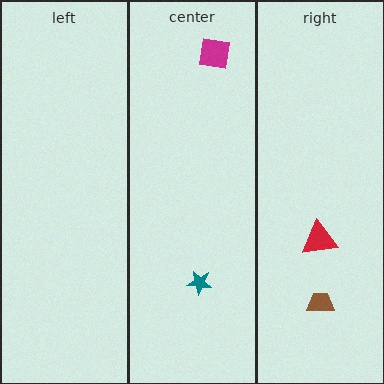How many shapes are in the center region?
2.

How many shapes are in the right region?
2.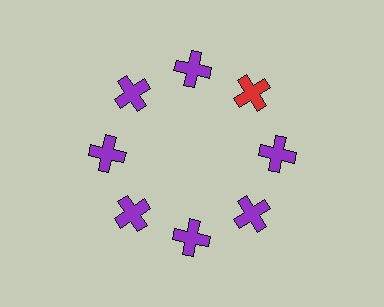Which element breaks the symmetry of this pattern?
The red cross at roughly the 2 o'clock position breaks the symmetry. All other shapes are purple crosses.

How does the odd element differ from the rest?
It has a different color: red instead of purple.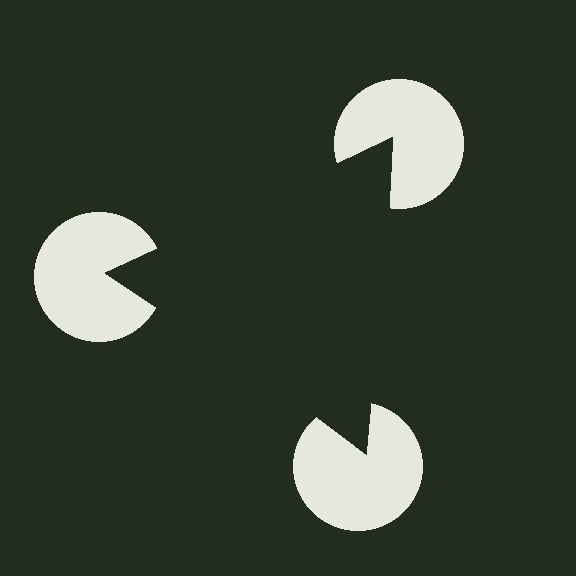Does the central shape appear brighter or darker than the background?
It typically appears slightly darker than the background, even though no actual brightness change is drawn.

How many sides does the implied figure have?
3 sides.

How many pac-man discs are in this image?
There are 3 — one at each vertex of the illusory triangle.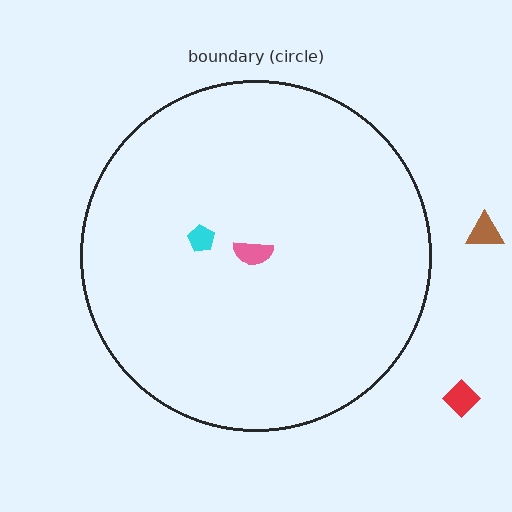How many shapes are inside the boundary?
2 inside, 2 outside.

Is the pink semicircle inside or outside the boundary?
Inside.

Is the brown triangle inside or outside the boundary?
Outside.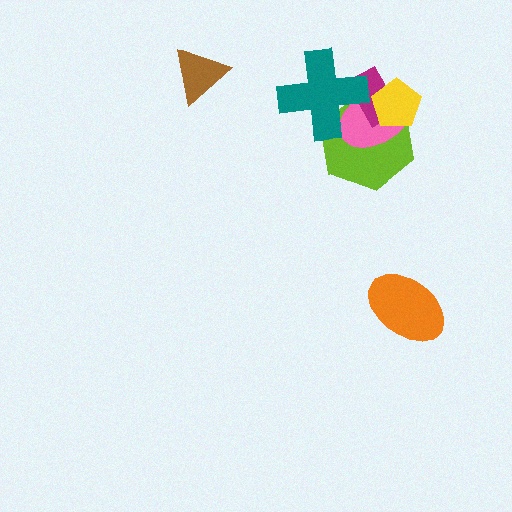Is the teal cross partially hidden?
No, no other shape covers it.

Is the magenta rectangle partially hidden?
Yes, it is partially covered by another shape.